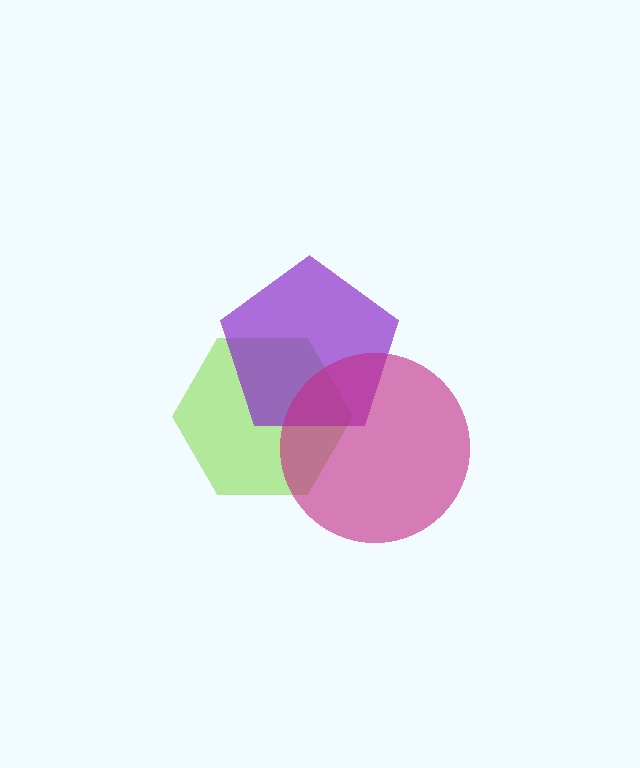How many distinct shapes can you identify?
There are 3 distinct shapes: a lime hexagon, a purple pentagon, a magenta circle.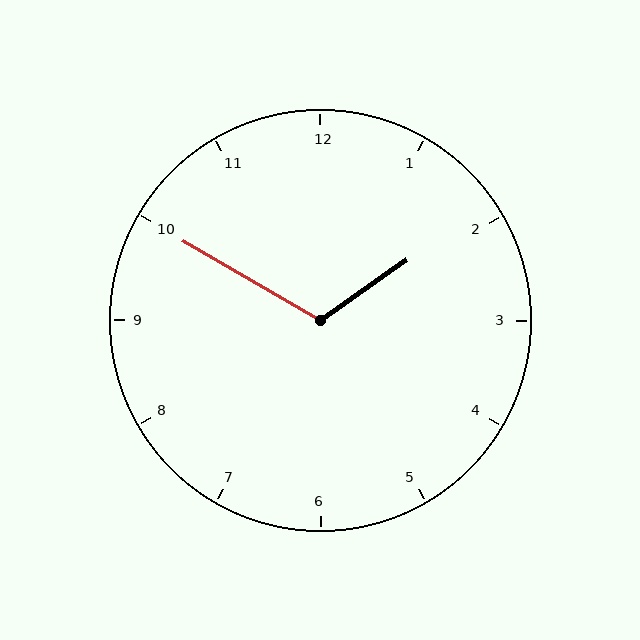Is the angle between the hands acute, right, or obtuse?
It is obtuse.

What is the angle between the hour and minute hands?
Approximately 115 degrees.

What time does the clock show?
1:50.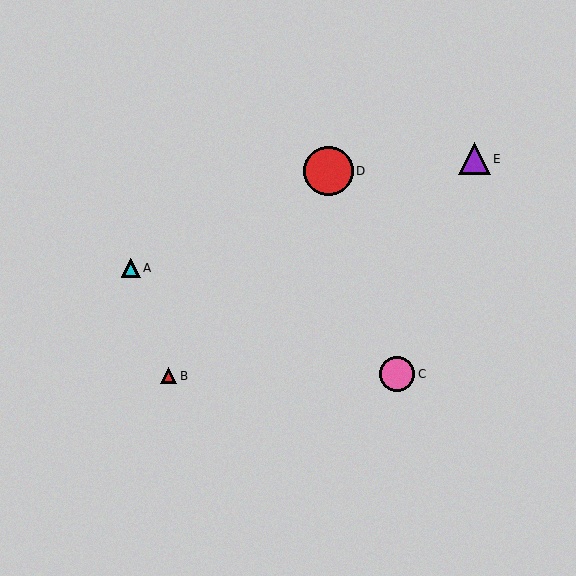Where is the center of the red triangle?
The center of the red triangle is at (169, 376).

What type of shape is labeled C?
Shape C is a pink circle.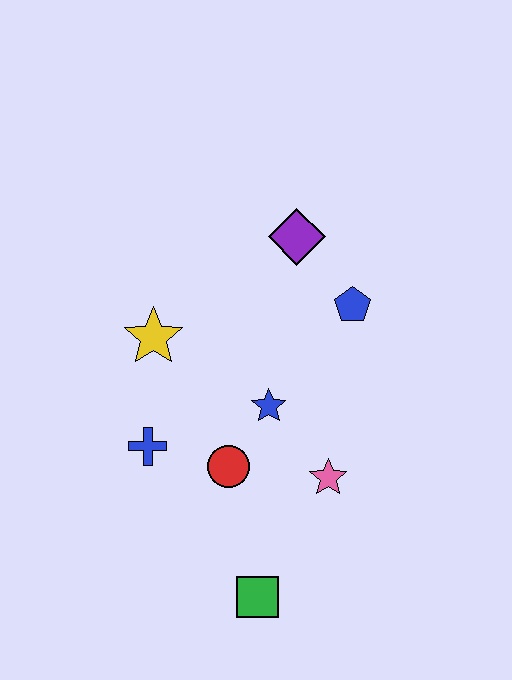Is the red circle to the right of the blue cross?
Yes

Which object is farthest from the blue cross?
The purple diamond is farthest from the blue cross.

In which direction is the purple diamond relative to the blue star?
The purple diamond is above the blue star.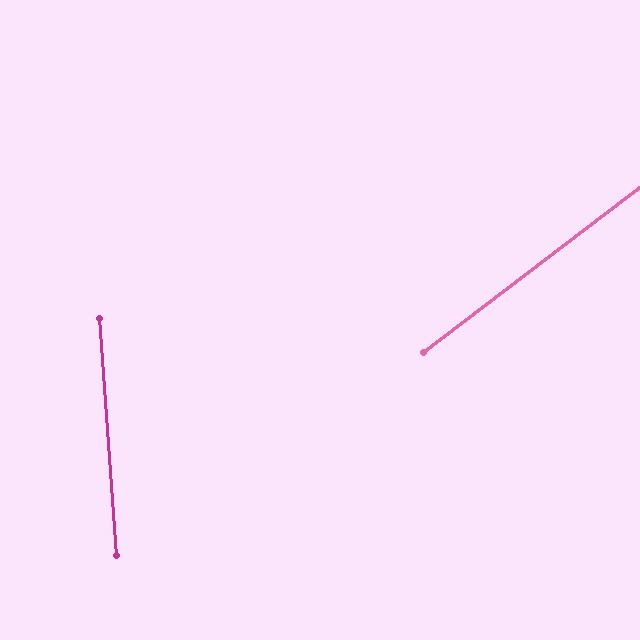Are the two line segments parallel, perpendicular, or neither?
Neither parallel nor perpendicular — they differ by about 57°.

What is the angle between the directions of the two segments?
Approximately 57 degrees.